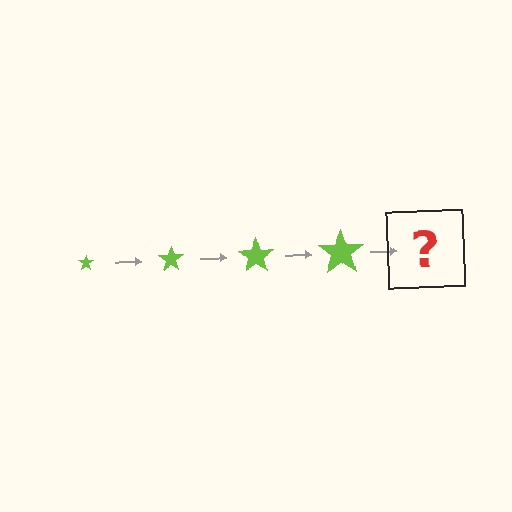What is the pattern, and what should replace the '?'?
The pattern is that the star gets progressively larger each step. The '?' should be a lime star, larger than the previous one.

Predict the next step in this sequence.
The next step is a lime star, larger than the previous one.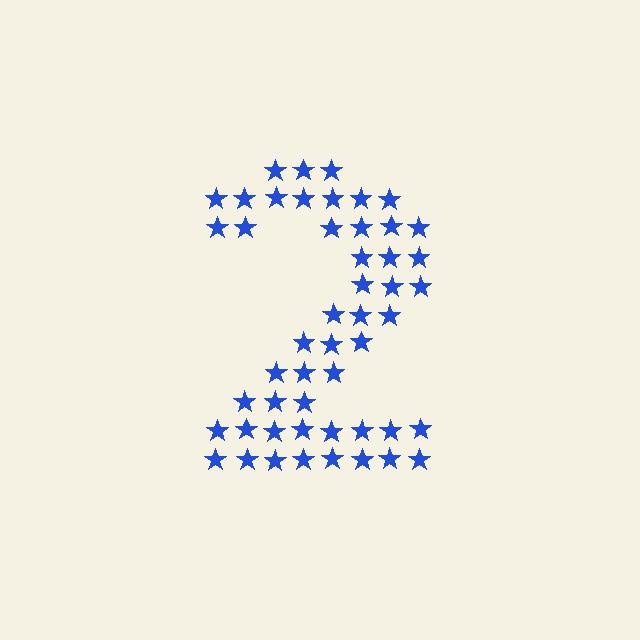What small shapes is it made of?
It is made of small stars.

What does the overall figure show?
The overall figure shows the digit 2.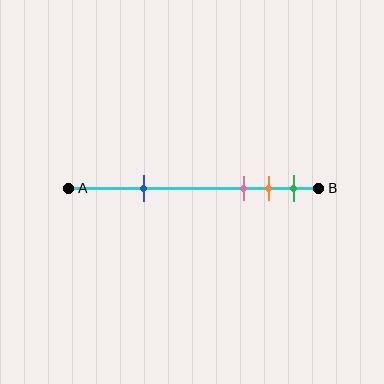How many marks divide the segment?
There are 4 marks dividing the segment.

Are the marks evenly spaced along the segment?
No, the marks are not evenly spaced.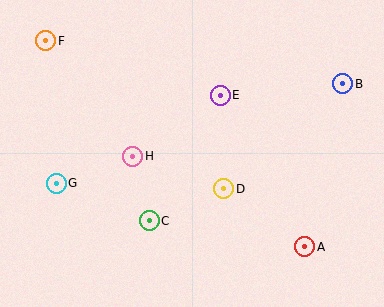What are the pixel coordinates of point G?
Point G is at (56, 183).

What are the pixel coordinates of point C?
Point C is at (149, 221).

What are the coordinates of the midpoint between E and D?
The midpoint between E and D is at (222, 142).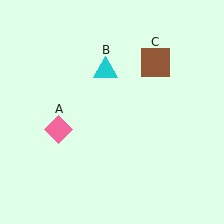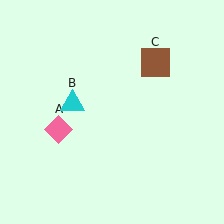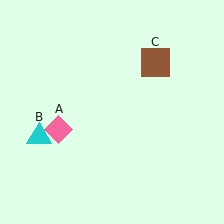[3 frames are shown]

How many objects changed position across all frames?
1 object changed position: cyan triangle (object B).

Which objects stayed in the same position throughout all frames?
Pink diamond (object A) and brown square (object C) remained stationary.